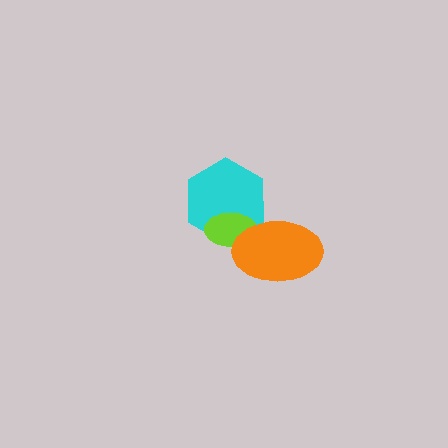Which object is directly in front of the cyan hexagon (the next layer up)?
The lime ellipse is directly in front of the cyan hexagon.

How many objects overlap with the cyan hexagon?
2 objects overlap with the cyan hexagon.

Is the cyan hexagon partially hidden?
Yes, it is partially covered by another shape.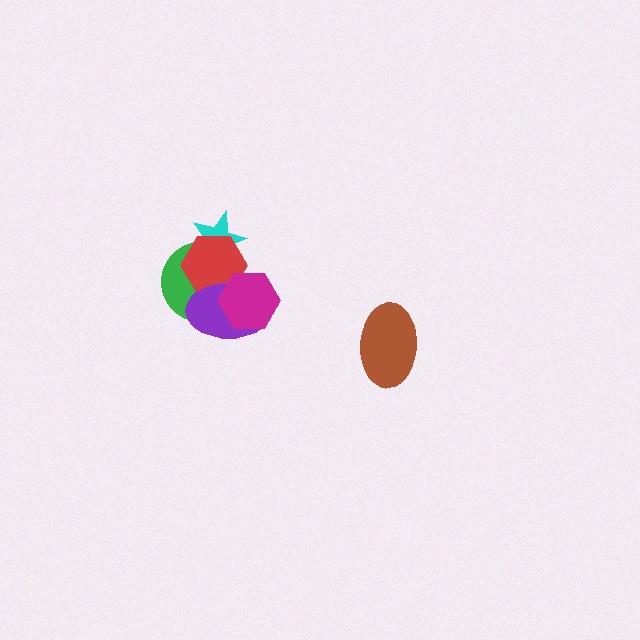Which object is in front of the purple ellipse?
The magenta hexagon is in front of the purple ellipse.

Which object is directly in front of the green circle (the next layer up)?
The red hexagon is directly in front of the green circle.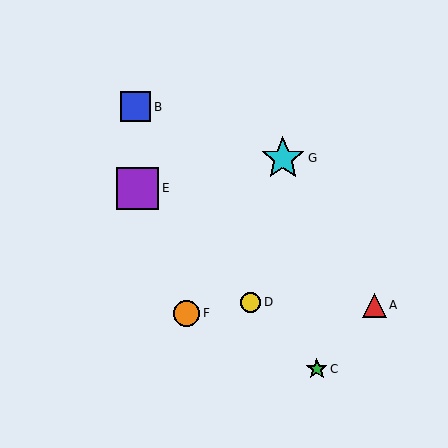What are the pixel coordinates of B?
Object B is at (136, 107).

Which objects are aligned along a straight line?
Objects C, D, E are aligned along a straight line.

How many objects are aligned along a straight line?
3 objects (C, D, E) are aligned along a straight line.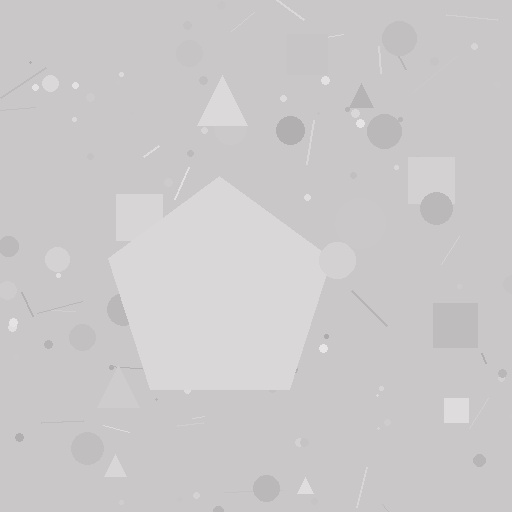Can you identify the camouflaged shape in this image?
The camouflaged shape is a pentagon.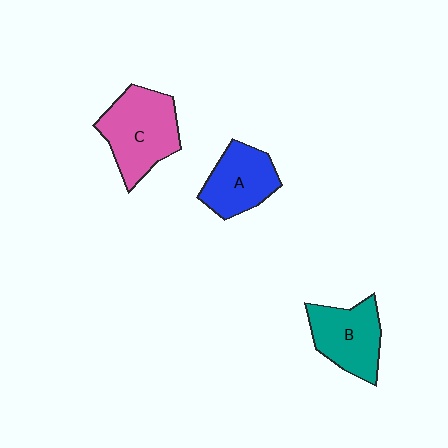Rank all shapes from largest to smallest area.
From largest to smallest: C (pink), B (teal), A (blue).